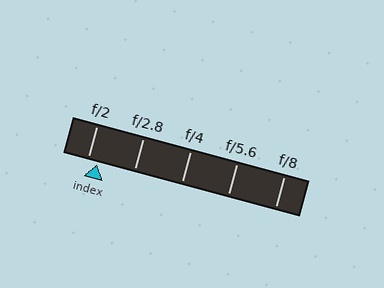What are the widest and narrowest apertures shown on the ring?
The widest aperture shown is f/2 and the narrowest is f/8.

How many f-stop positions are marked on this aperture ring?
There are 5 f-stop positions marked.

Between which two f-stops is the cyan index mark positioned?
The index mark is between f/2 and f/2.8.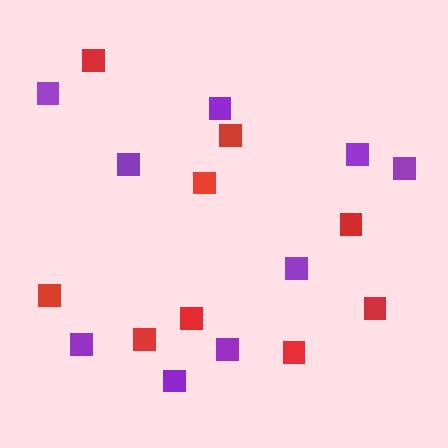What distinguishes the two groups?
There are 2 groups: one group of purple squares (9) and one group of red squares (9).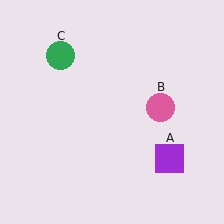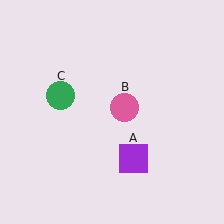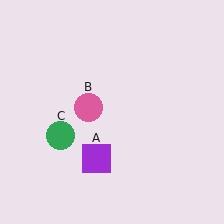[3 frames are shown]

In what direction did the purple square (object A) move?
The purple square (object A) moved left.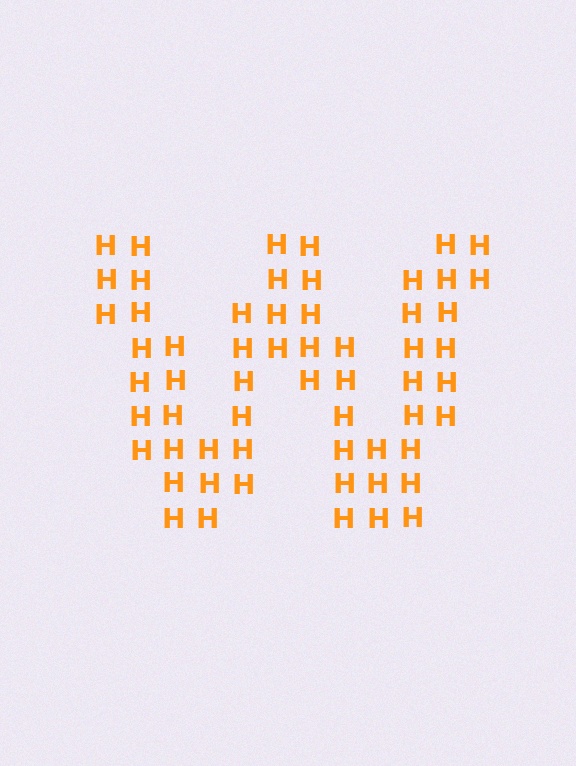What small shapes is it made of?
It is made of small letter H's.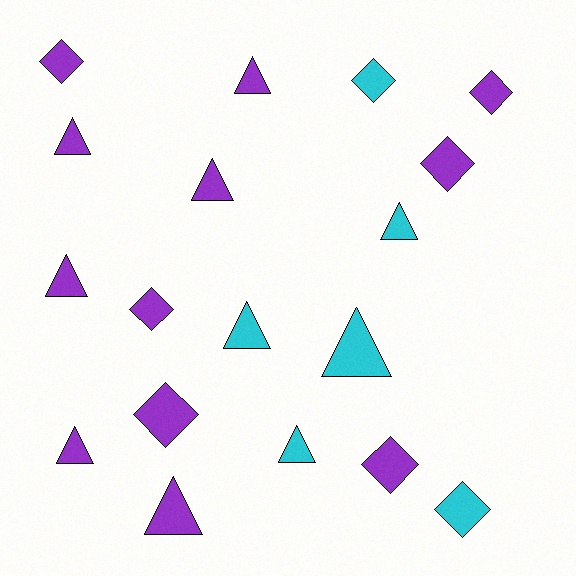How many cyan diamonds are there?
There are 2 cyan diamonds.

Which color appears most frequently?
Purple, with 12 objects.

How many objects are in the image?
There are 18 objects.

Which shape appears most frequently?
Triangle, with 10 objects.